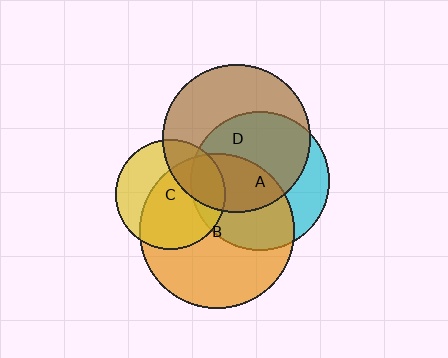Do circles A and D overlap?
Yes.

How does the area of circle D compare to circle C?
Approximately 1.8 times.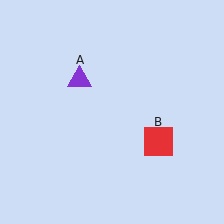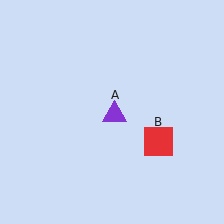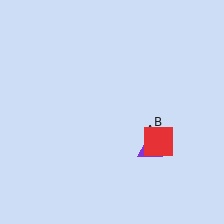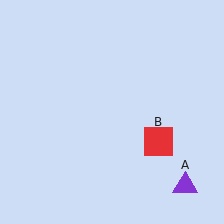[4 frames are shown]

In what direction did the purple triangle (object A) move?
The purple triangle (object A) moved down and to the right.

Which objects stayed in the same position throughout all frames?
Red square (object B) remained stationary.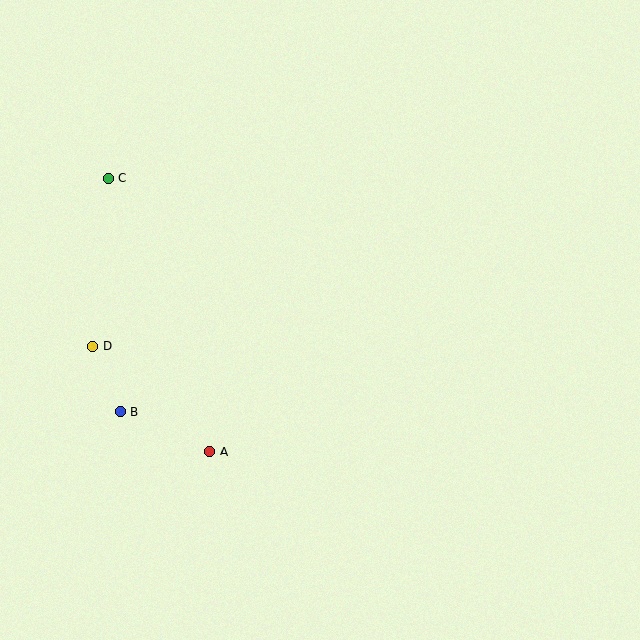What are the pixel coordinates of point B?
Point B is at (120, 412).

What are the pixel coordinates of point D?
Point D is at (93, 346).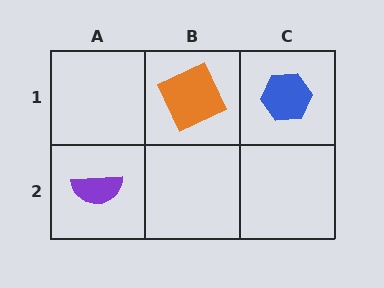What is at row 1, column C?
A blue hexagon.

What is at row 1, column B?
An orange square.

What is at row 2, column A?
A purple semicircle.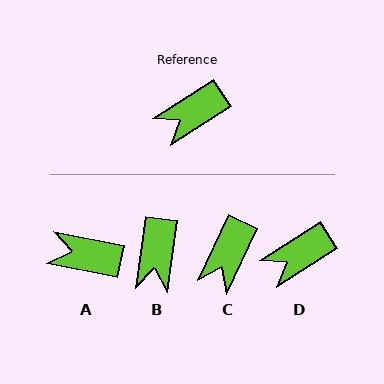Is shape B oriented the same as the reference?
No, it is off by about 49 degrees.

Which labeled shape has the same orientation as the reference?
D.